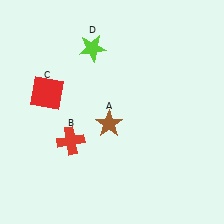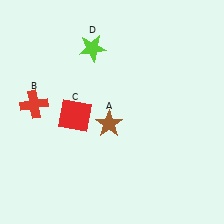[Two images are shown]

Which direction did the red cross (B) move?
The red cross (B) moved left.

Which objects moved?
The objects that moved are: the red cross (B), the red square (C).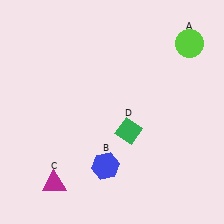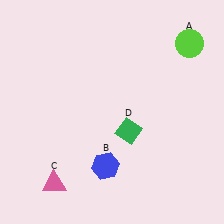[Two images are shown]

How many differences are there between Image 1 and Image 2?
There is 1 difference between the two images.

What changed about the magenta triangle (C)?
In Image 1, C is magenta. In Image 2, it changed to pink.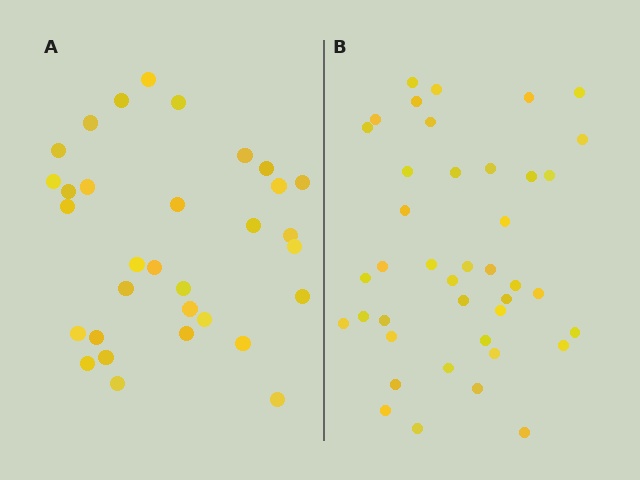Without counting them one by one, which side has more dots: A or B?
Region B (the right region) has more dots.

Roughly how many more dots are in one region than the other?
Region B has roughly 8 or so more dots than region A.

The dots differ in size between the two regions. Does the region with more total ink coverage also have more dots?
No. Region A has more total ink coverage because its dots are larger, but region B actually contains more individual dots. Total area can be misleading — the number of items is what matters here.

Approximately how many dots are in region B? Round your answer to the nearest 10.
About 40 dots. (The exact count is 41, which rounds to 40.)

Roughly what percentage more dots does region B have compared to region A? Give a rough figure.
About 30% more.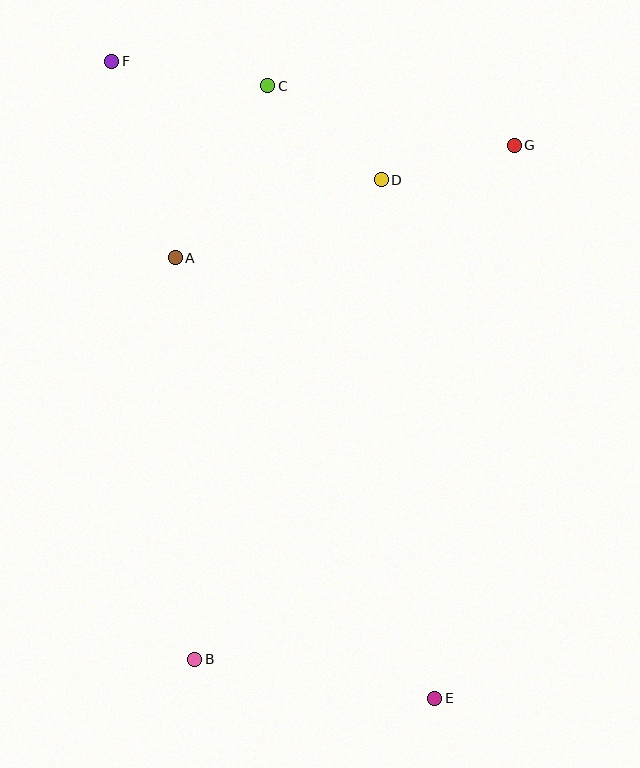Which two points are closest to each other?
Points D and G are closest to each other.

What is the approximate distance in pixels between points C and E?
The distance between C and E is approximately 635 pixels.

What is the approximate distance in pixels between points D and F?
The distance between D and F is approximately 294 pixels.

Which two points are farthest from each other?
Points E and F are farthest from each other.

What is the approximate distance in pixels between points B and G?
The distance between B and G is approximately 605 pixels.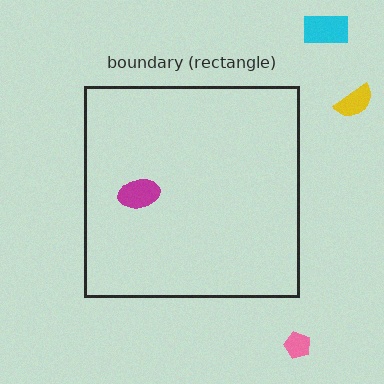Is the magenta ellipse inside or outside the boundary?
Inside.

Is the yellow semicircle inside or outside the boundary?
Outside.